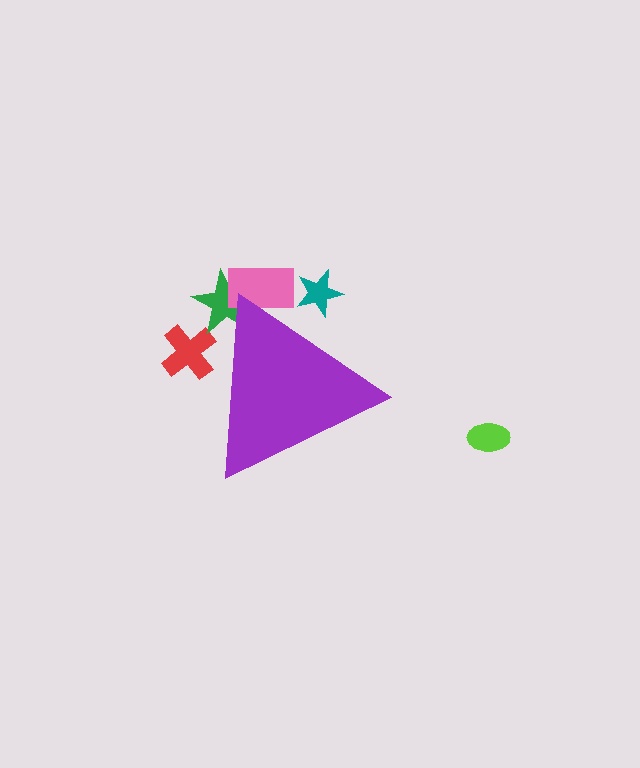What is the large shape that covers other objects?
A purple triangle.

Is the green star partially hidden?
Yes, the green star is partially hidden behind the purple triangle.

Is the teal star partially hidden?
Yes, the teal star is partially hidden behind the purple triangle.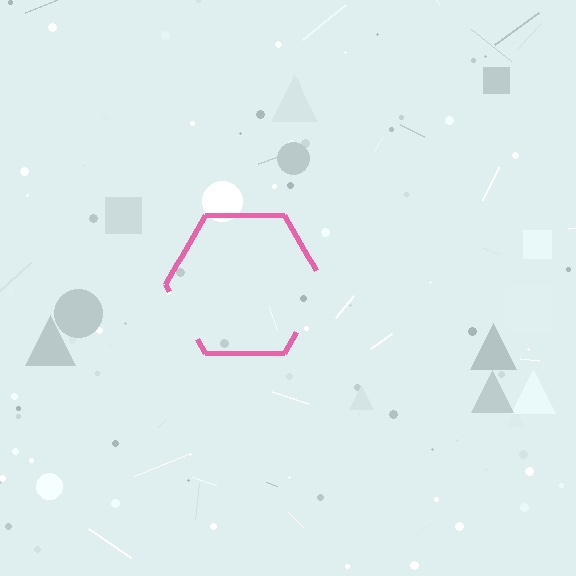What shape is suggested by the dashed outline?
The dashed outline suggests a hexagon.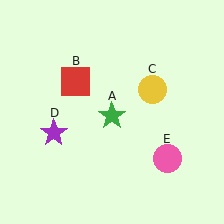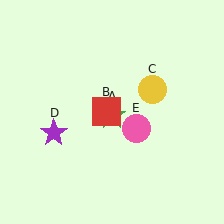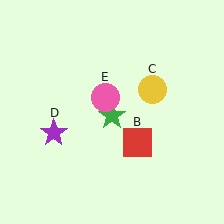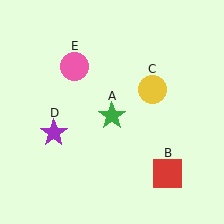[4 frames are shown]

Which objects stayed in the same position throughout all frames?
Green star (object A) and yellow circle (object C) and purple star (object D) remained stationary.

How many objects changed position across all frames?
2 objects changed position: red square (object B), pink circle (object E).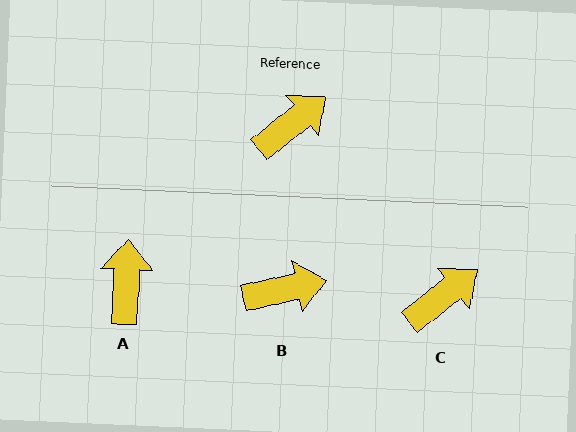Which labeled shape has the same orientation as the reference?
C.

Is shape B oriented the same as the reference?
No, it is off by about 26 degrees.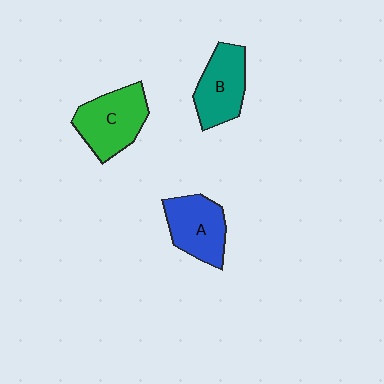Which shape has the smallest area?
Shape B (teal).